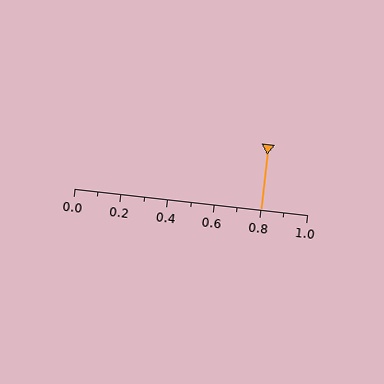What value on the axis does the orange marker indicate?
The marker indicates approximately 0.8.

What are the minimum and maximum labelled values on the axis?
The axis runs from 0.0 to 1.0.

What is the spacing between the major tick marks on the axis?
The major ticks are spaced 0.2 apart.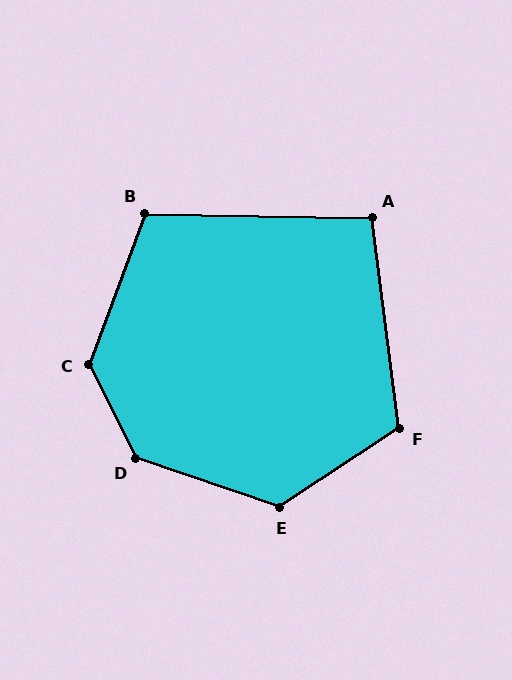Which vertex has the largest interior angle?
D, at approximately 135 degrees.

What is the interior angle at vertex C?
Approximately 133 degrees (obtuse).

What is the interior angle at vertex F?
Approximately 116 degrees (obtuse).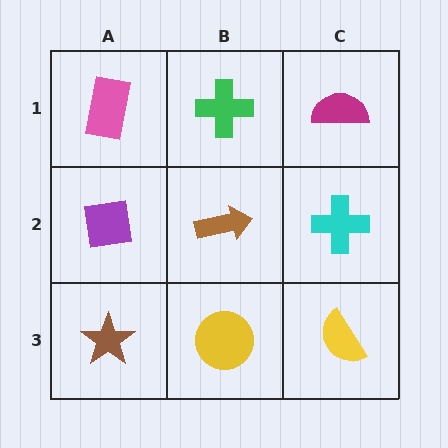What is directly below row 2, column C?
A yellow semicircle.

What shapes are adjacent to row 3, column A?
A purple square (row 2, column A), a yellow circle (row 3, column B).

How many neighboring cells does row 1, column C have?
2.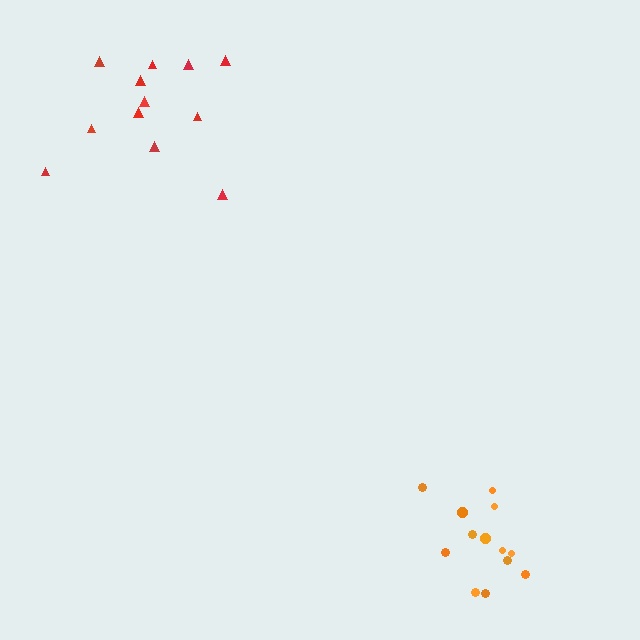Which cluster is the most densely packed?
Orange.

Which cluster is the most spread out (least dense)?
Red.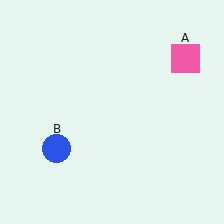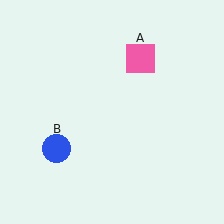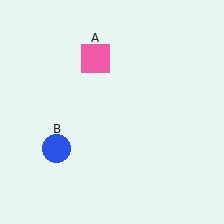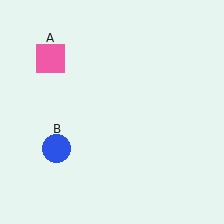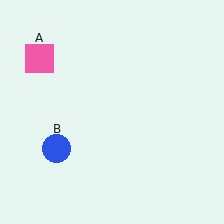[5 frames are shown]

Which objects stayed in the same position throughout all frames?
Blue circle (object B) remained stationary.